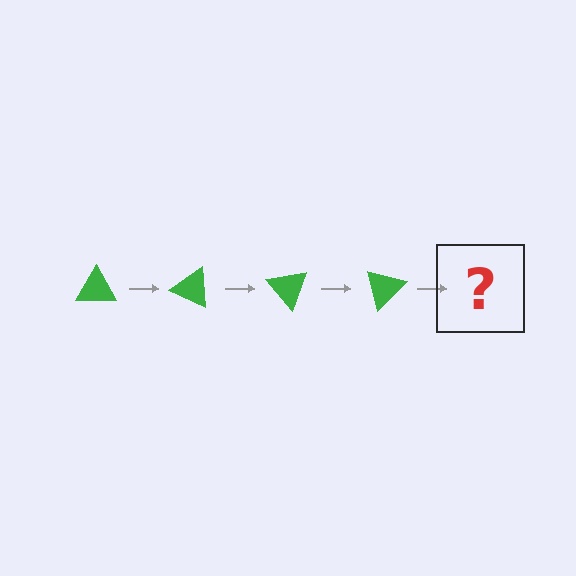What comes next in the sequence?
The next element should be a green triangle rotated 100 degrees.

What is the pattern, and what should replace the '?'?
The pattern is that the triangle rotates 25 degrees each step. The '?' should be a green triangle rotated 100 degrees.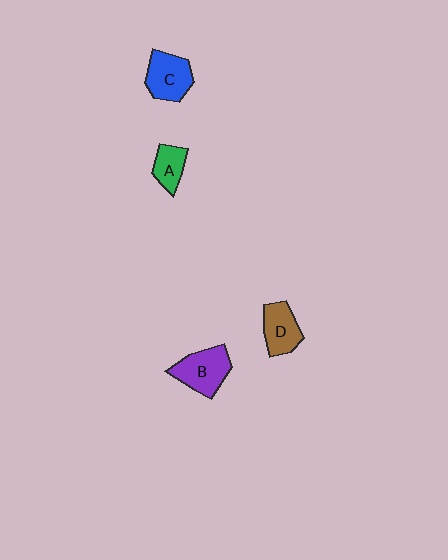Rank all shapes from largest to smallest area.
From largest to smallest: B (purple), C (blue), D (brown), A (green).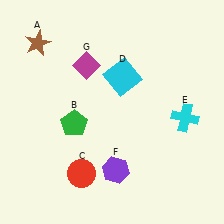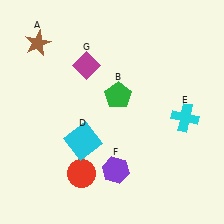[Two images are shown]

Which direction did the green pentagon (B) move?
The green pentagon (B) moved right.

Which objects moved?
The objects that moved are: the green pentagon (B), the cyan square (D).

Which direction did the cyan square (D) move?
The cyan square (D) moved down.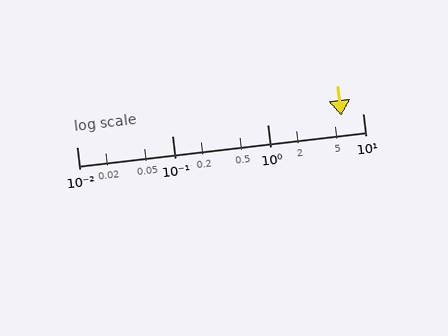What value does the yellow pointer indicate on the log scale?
The pointer indicates approximately 6.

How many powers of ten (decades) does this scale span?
The scale spans 3 decades, from 0.01 to 10.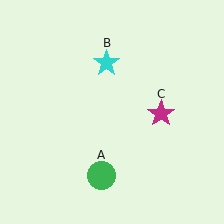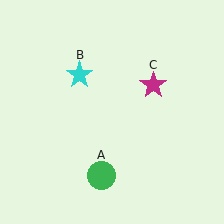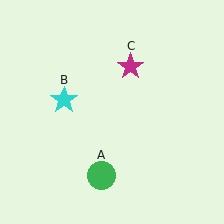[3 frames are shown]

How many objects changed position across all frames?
2 objects changed position: cyan star (object B), magenta star (object C).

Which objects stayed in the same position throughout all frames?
Green circle (object A) remained stationary.